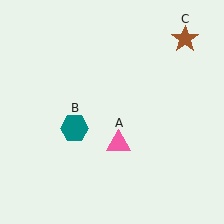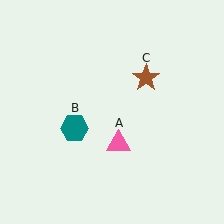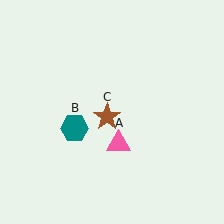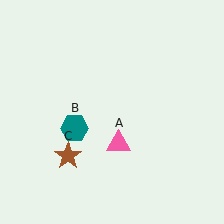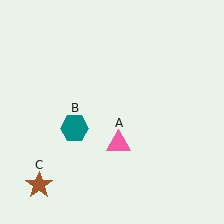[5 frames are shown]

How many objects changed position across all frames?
1 object changed position: brown star (object C).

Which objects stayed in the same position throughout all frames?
Pink triangle (object A) and teal hexagon (object B) remained stationary.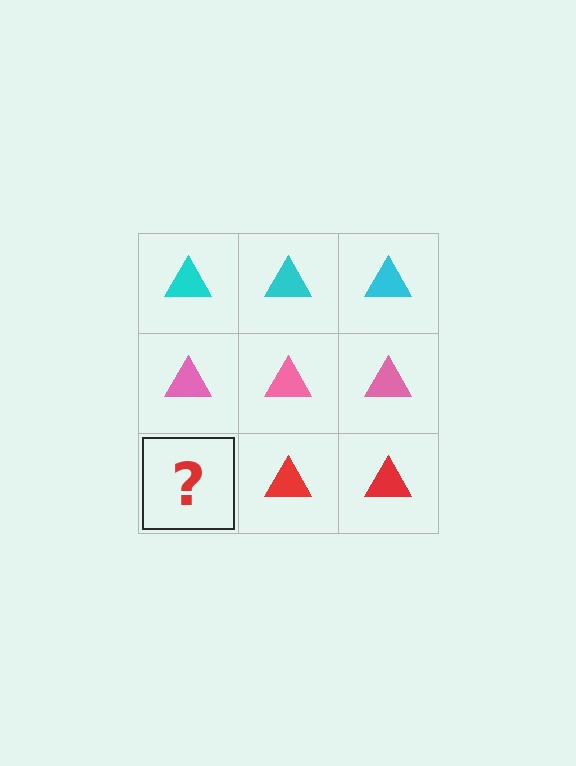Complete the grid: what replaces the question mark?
The question mark should be replaced with a red triangle.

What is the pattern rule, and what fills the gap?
The rule is that each row has a consistent color. The gap should be filled with a red triangle.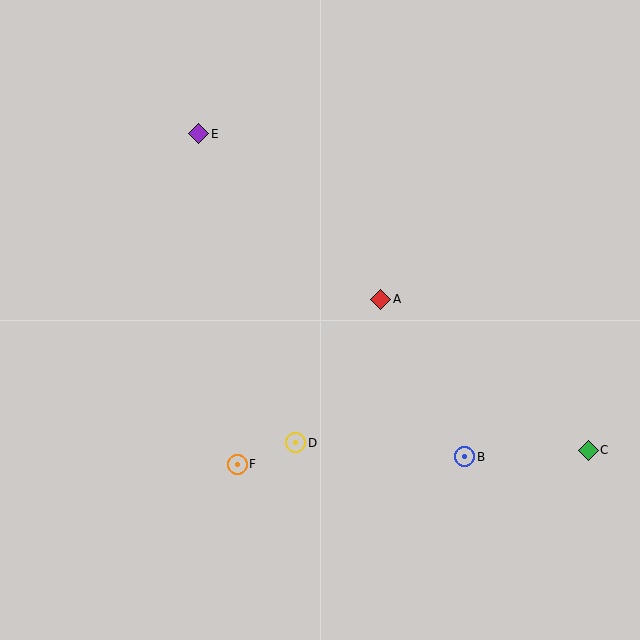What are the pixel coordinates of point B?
Point B is at (465, 457).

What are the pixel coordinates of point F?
Point F is at (237, 464).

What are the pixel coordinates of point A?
Point A is at (381, 299).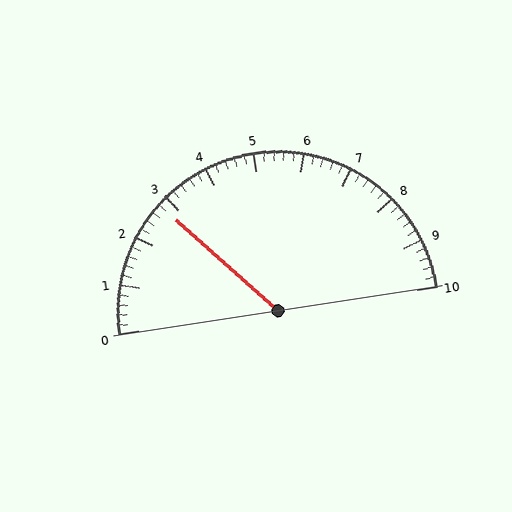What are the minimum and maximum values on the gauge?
The gauge ranges from 0 to 10.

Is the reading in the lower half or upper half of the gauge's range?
The reading is in the lower half of the range (0 to 10).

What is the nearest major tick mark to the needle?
The nearest major tick mark is 3.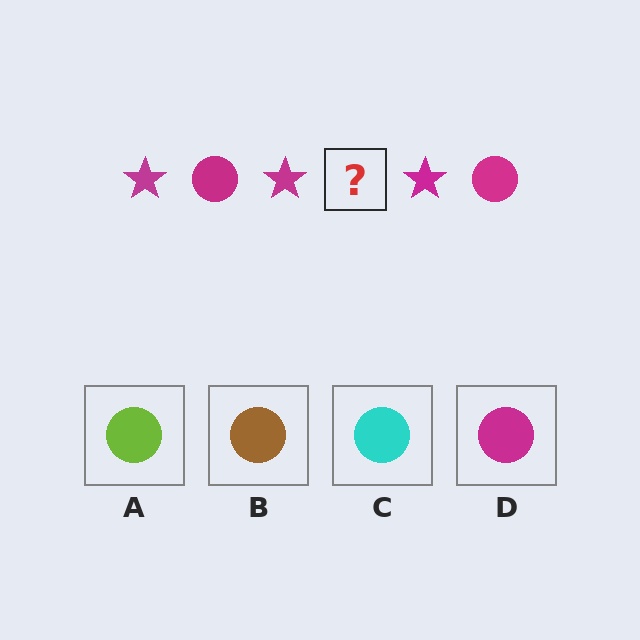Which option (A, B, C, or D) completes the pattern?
D.